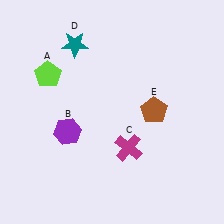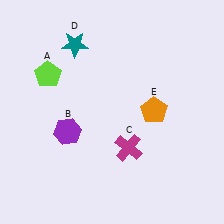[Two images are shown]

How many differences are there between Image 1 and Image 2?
There is 1 difference between the two images.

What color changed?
The pentagon (E) changed from brown in Image 1 to orange in Image 2.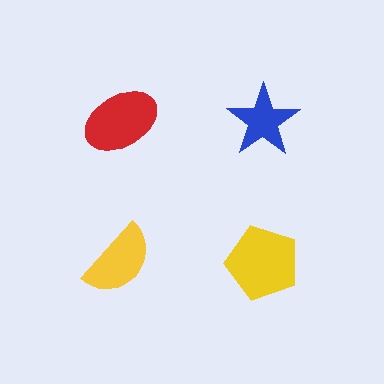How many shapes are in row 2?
2 shapes.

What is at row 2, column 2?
A yellow pentagon.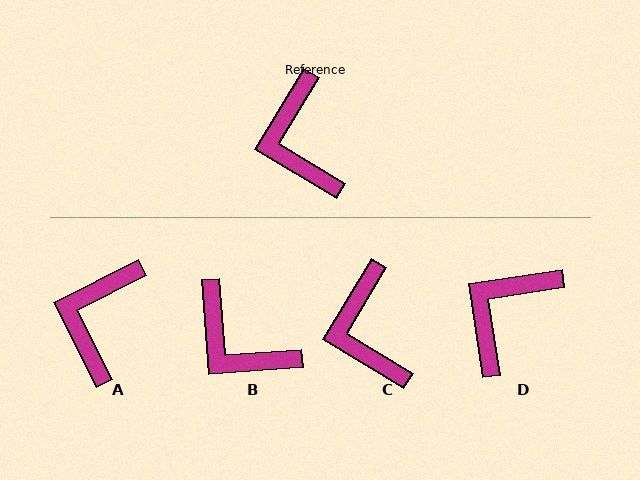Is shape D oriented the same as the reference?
No, it is off by about 50 degrees.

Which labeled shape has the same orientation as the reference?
C.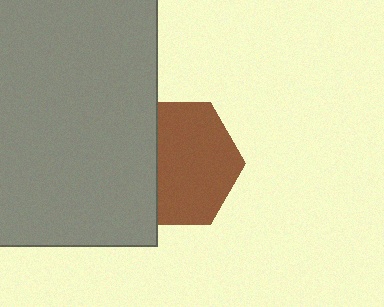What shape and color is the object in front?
The object in front is a gray rectangle.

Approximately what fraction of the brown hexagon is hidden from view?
Roughly 33% of the brown hexagon is hidden behind the gray rectangle.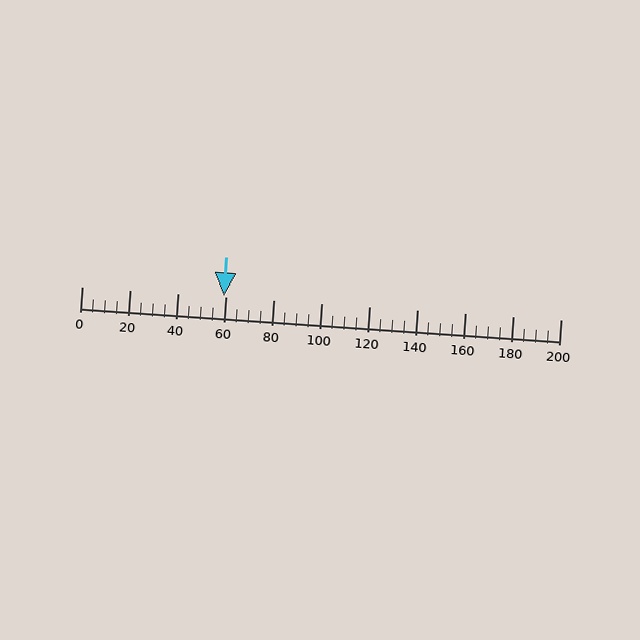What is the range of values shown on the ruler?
The ruler shows values from 0 to 200.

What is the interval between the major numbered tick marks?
The major tick marks are spaced 20 units apart.